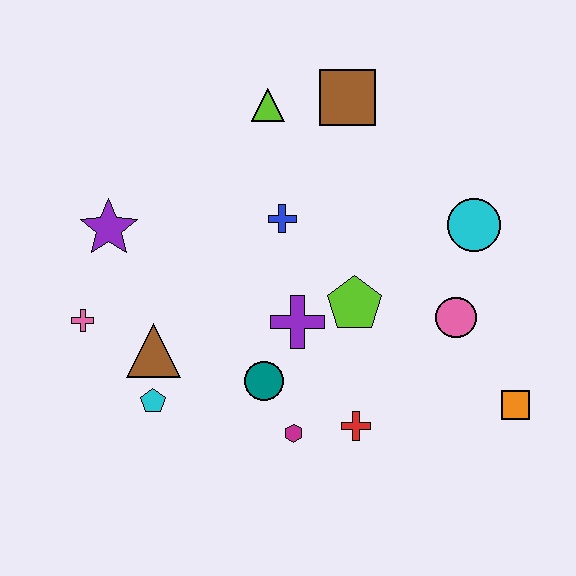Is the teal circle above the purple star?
No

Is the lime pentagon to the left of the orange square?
Yes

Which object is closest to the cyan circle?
The pink circle is closest to the cyan circle.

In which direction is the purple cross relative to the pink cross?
The purple cross is to the right of the pink cross.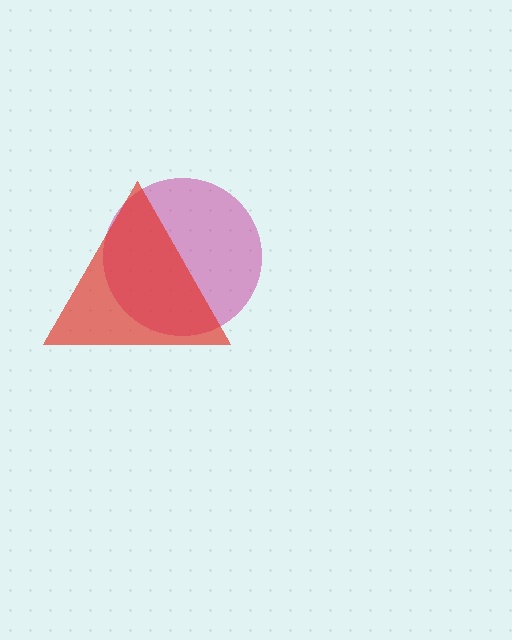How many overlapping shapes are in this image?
There are 2 overlapping shapes in the image.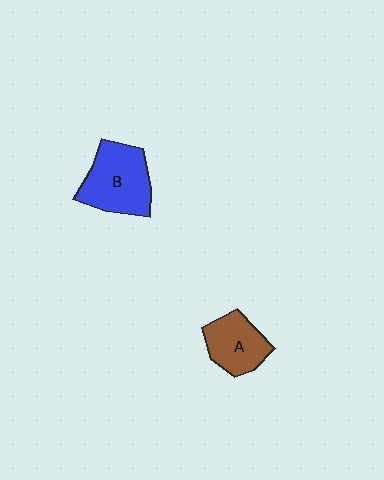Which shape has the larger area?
Shape B (blue).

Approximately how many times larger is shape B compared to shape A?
Approximately 1.4 times.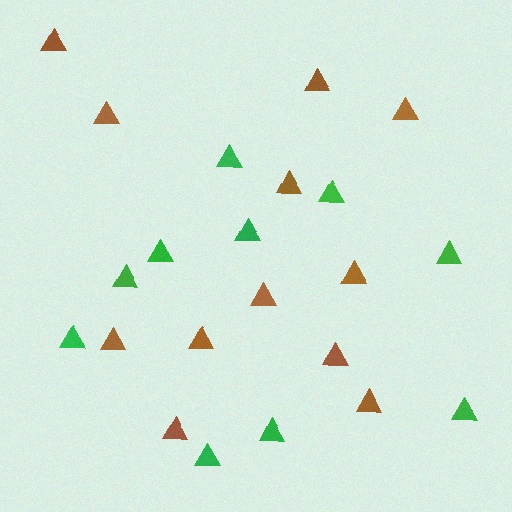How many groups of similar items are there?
There are 2 groups: one group of brown triangles (12) and one group of green triangles (10).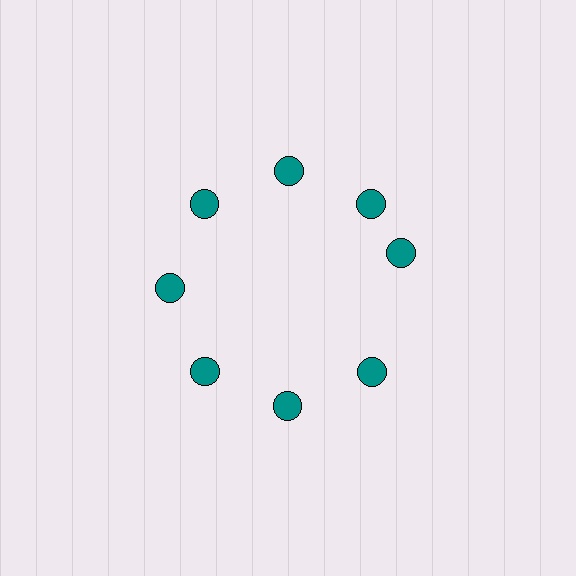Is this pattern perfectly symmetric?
No. The 8 teal circles are arranged in a ring, but one element near the 3 o'clock position is rotated out of alignment along the ring, breaking the 8-fold rotational symmetry.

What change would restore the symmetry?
The symmetry would be restored by rotating it back into even spacing with its neighbors so that all 8 circles sit at equal angles and equal distance from the center.